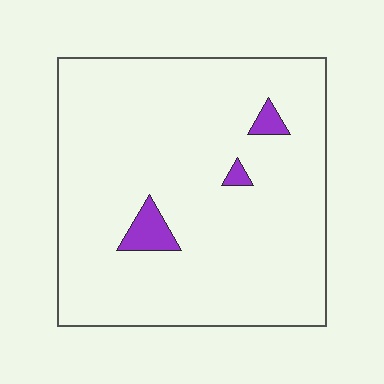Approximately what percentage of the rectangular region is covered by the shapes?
Approximately 5%.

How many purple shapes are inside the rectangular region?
3.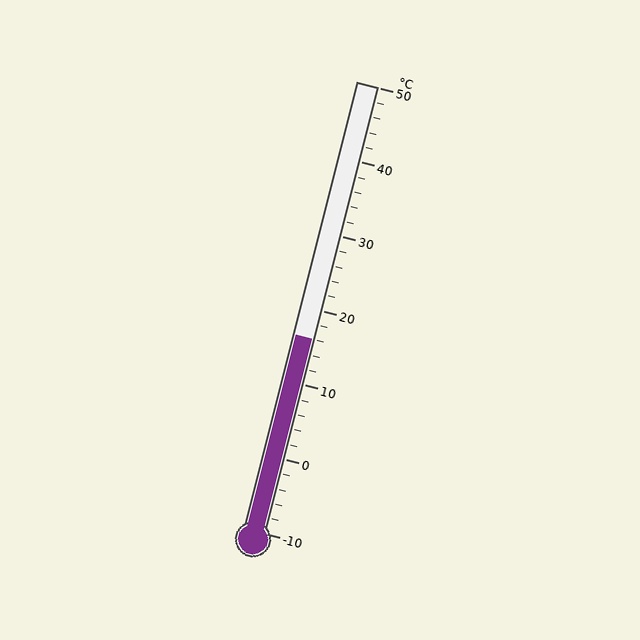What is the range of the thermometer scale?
The thermometer scale ranges from -10°C to 50°C.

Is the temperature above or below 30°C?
The temperature is below 30°C.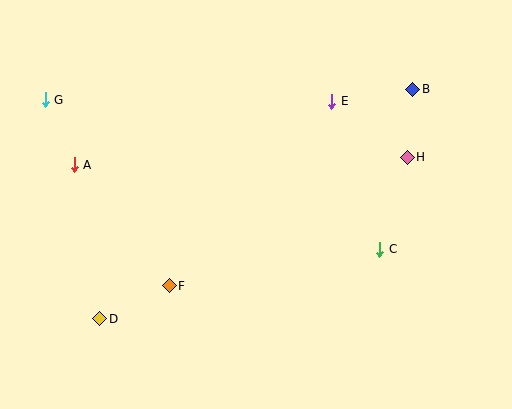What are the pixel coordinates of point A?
Point A is at (74, 165).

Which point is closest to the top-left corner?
Point G is closest to the top-left corner.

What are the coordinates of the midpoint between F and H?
The midpoint between F and H is at (288, 222).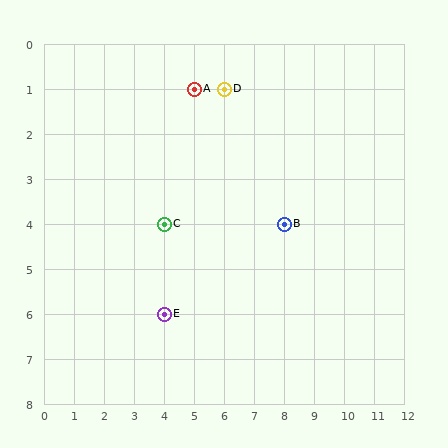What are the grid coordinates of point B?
Point B is at grid coordinates (8, 4).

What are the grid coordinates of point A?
Point A is at grid coordinates (5, 1).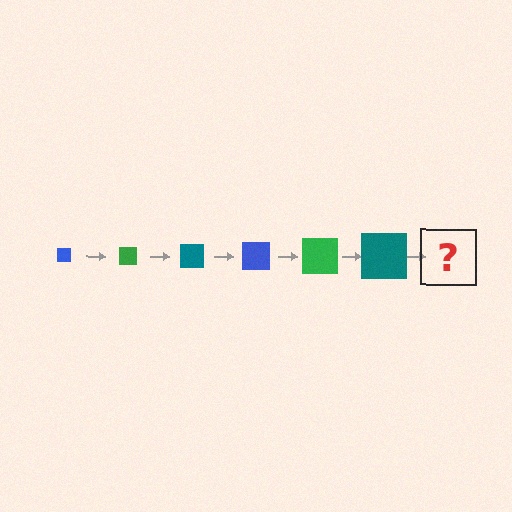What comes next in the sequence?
The next element should be a blue square, larger than the previous one.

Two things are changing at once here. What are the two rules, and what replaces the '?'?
The two rules are that the square grows larger each step and the color cycles through blue, green, and teal. The '?' should be a blue square, larger than the previous one.